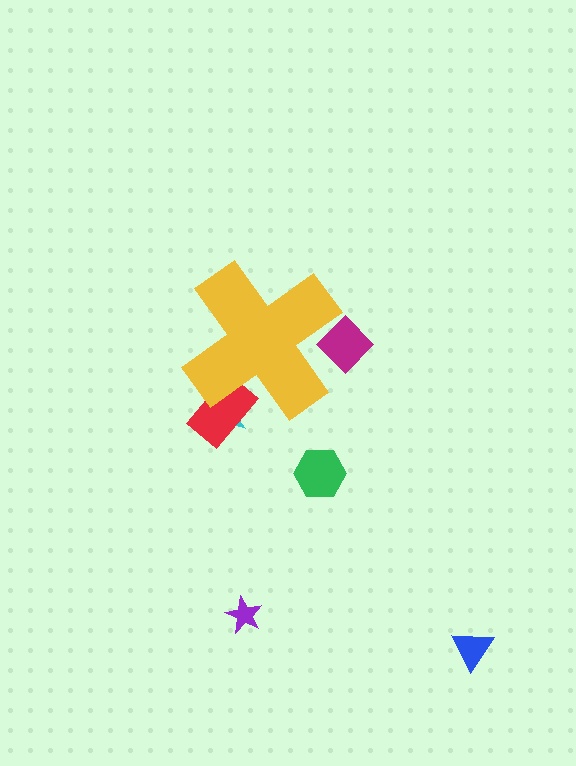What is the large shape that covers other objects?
A yellow cross.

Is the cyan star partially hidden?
Yes, the cyan star is partially hidden behind the yellow cross.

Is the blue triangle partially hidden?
No, the blue triangle is fully visible.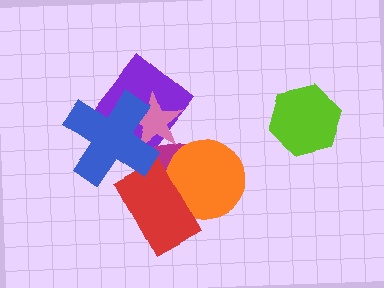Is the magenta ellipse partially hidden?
Yes, it is partially covered by another shape.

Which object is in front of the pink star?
The blue cross is in front of the pink star.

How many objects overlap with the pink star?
3 objects overlap with the pink star.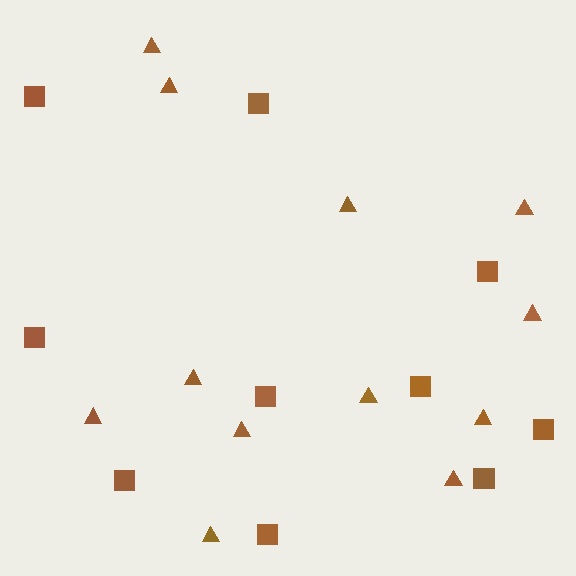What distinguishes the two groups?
There are 2 groups: one group of triangles (12) and one group of squares (10).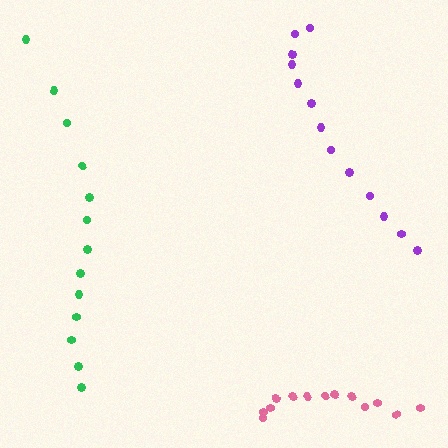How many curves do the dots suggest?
There are 3 distinct paths.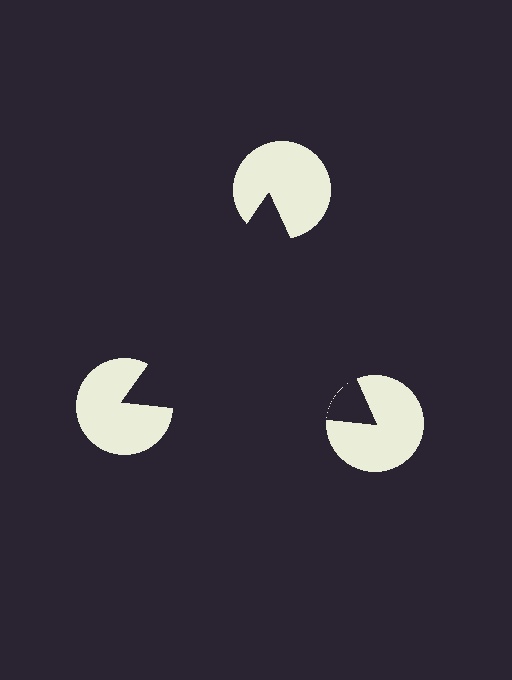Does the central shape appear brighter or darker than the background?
It typically appears slightly darker than the background, even though no actual brightness change is drawn.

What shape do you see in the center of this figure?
An illusory triangle — its edges are inferred from the aligned wedge cuts in the pac-man discs, not physically drawn.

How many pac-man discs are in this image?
There are 3 — one at each vertex of the illusory triangle.